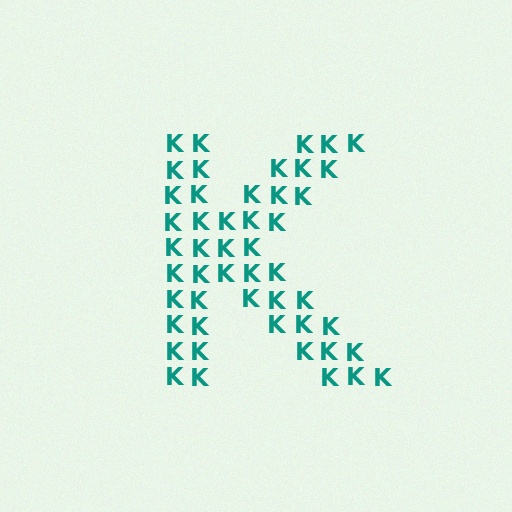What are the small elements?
The small elements are letter K's.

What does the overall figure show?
The overall figure shows the letter K.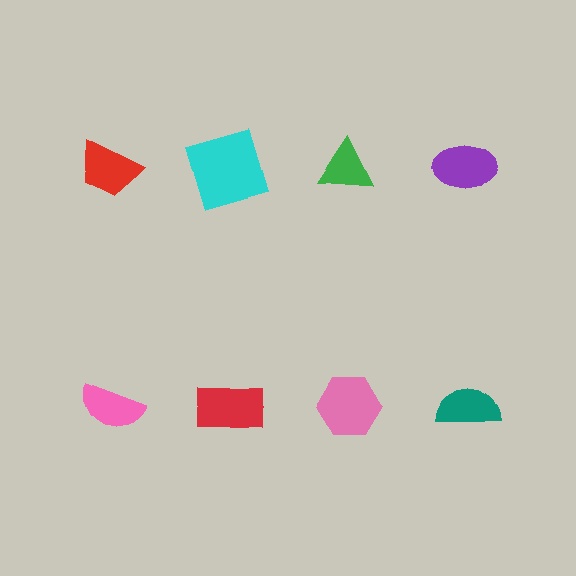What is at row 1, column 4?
A purple ellipse.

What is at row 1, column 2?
A cyan square.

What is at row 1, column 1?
A red trapezoid.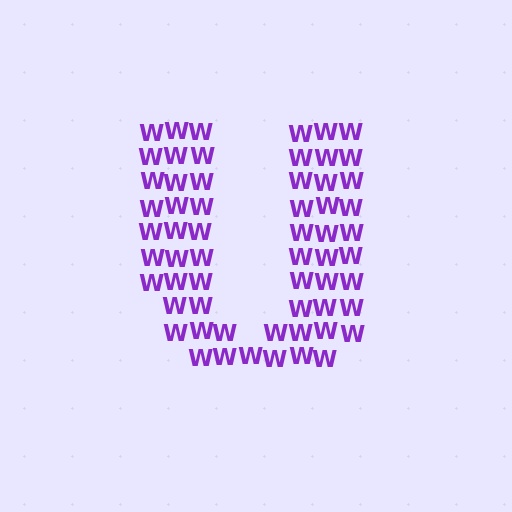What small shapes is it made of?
It is made of small letter W's.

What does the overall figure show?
The overall figure shows the letter U.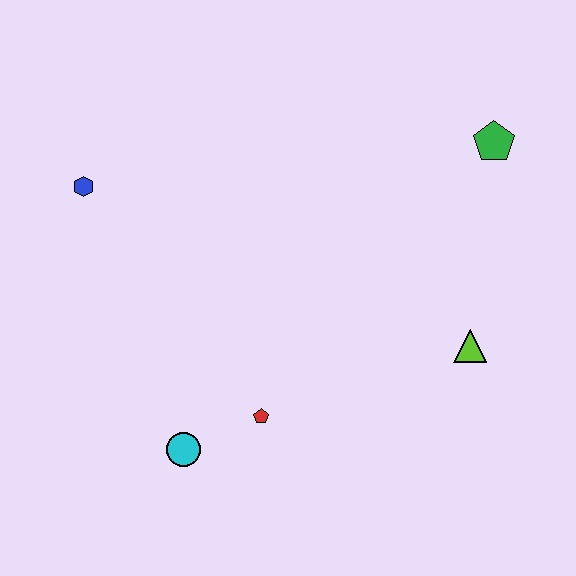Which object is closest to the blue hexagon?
The cyan circle is closest to the blue hexagon.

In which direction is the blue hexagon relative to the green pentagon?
The blue hexagon is to the left of the green pentagon.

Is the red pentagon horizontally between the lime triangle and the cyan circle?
Yes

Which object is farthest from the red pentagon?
The green pentagon is farthest from the red pentagon.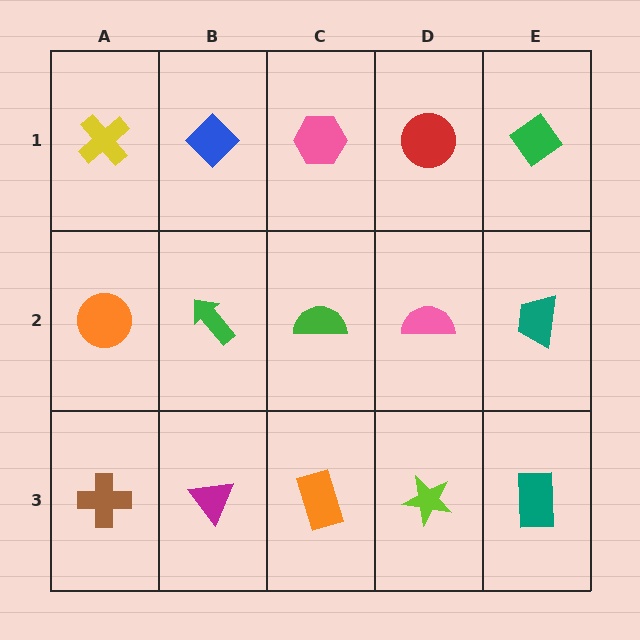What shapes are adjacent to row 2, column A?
A yellow cross (row 1, column A), a brown cross (row 3, column A), a green arrow (row 2, column B).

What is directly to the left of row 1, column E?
A red circle.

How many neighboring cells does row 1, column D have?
3.